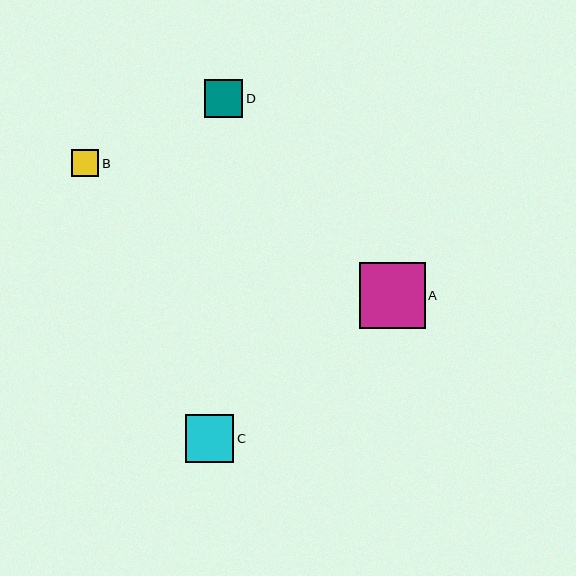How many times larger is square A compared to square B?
Square A is approximately 2.4 times the size of square B.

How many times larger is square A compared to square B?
Square A is approximately 2.4 times the size of square B.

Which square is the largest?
Square A is the largest with a size of approximately 66 pixels.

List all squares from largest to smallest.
From largest to smallest: A, C, D, B.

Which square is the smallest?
Square B is the smallest with a size of approximately 28 pixels.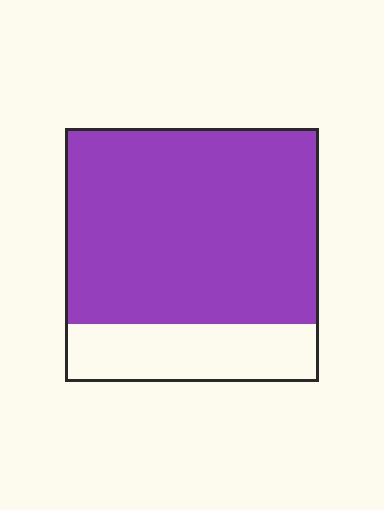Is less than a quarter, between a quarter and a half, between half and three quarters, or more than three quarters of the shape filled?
More than three quarters.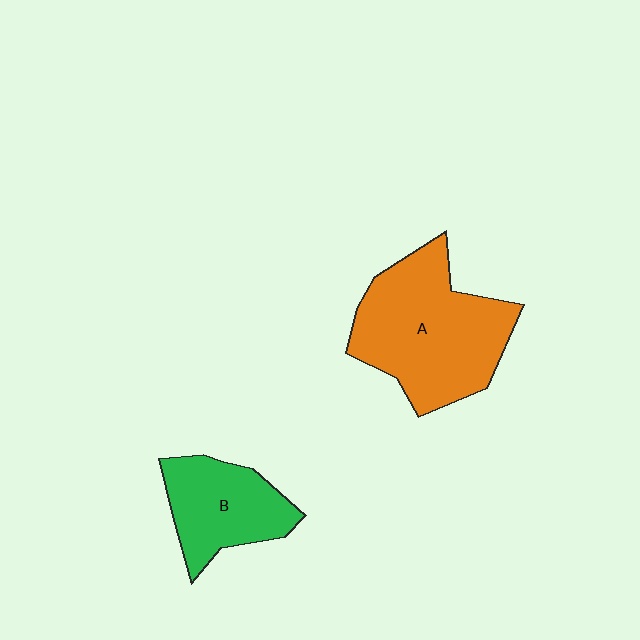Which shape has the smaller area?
Shape B (green).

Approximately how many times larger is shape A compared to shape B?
Approximately 1.7 times.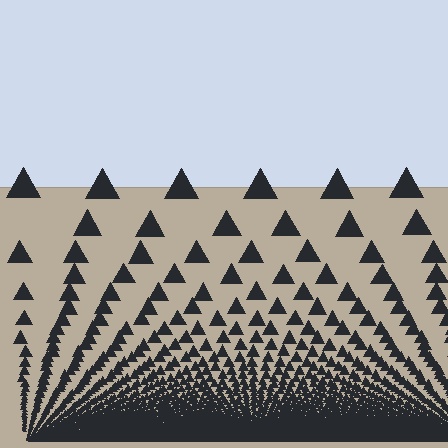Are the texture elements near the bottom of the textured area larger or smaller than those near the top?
Smaller. The gradient is inverted — elements near the bottom are smaller and denser.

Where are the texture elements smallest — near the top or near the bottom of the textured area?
Near the bottom.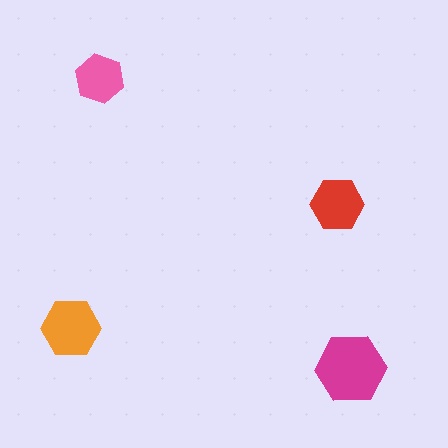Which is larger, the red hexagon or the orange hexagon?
The orange one.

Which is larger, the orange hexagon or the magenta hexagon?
The magenta one.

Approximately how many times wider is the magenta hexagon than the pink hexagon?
About 1.5 times wider.